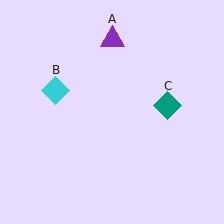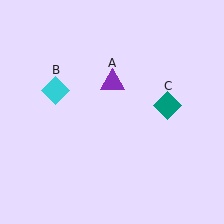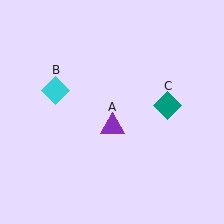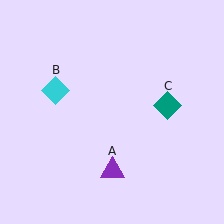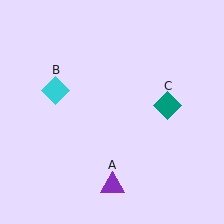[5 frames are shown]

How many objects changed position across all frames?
1 object changed position: purple triangle (object A).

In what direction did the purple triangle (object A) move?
The purple triangle (object A) moved down.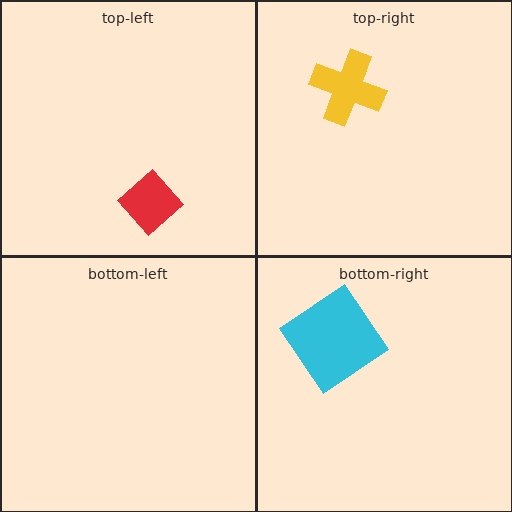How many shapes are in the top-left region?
1.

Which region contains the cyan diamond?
The bottom-right region.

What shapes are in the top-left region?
The red diamond.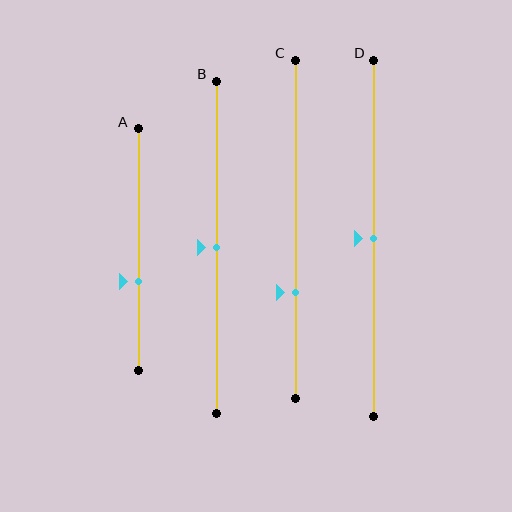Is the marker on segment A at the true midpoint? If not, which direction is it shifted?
No, the marker on segment A is shifted downward by about 13% of the segment length.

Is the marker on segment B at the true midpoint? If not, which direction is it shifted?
Yes, the marker on segment B is at the true midpoint.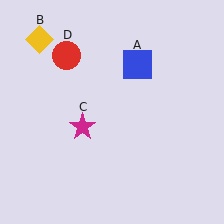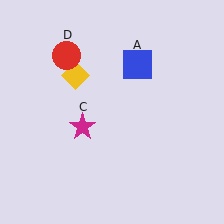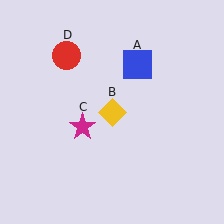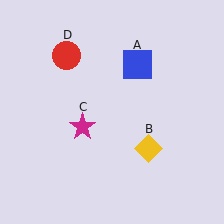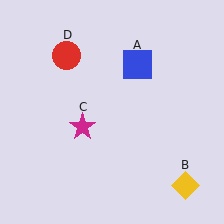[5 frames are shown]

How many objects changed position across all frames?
1 object changed position: yellow diamond (object B).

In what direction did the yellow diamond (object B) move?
The yellow diamond (object B) moved down and to the right.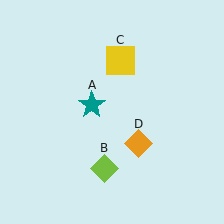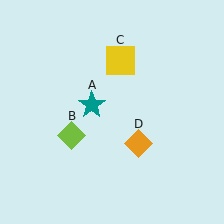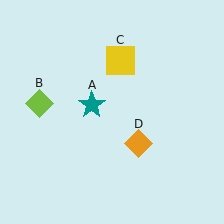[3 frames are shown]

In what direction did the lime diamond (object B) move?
The lime diamond (object B) moved up and to the left.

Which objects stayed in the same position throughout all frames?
Teal star (object A) and yellow square (object C) and orange diamond (object D) remained stationary.